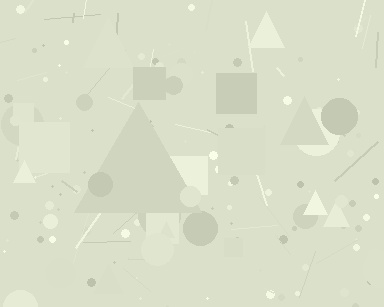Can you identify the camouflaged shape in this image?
The camouflaged shape is a triangle.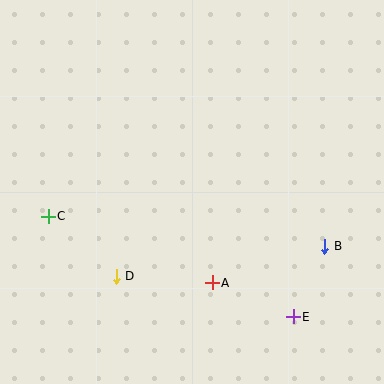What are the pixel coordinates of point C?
Point C is at (48, 216).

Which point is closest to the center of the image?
Point A at (212, 283) is closest to the center.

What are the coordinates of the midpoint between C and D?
The midpoint between C and D is at (82, 246).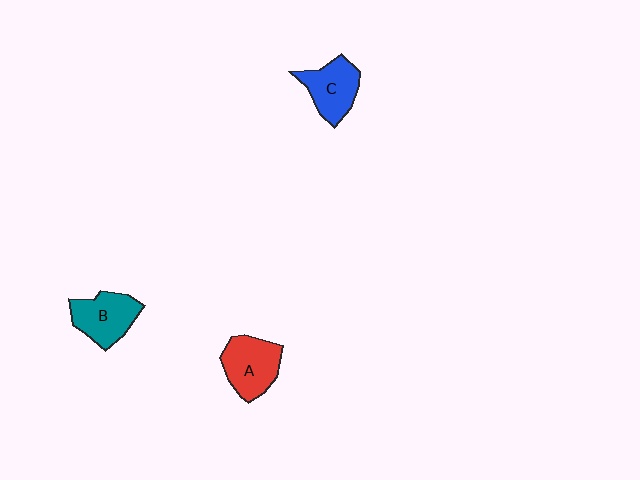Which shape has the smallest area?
Shape C (blue).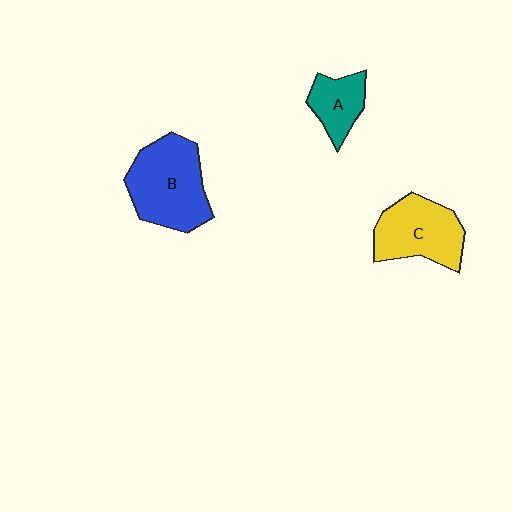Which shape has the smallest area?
Shape A (teal).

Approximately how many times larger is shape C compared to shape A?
Approximately 1.7 times.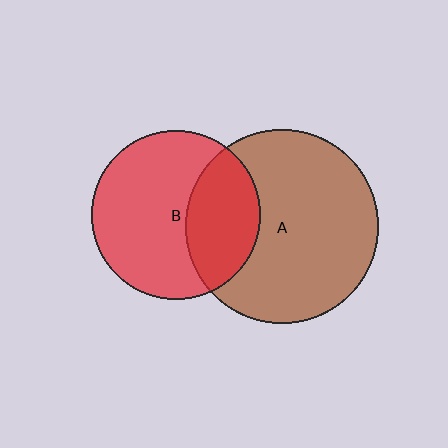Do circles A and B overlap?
Yes.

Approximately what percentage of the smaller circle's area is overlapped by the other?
Approximately 35%.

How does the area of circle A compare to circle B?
Approximately 1.3 times.